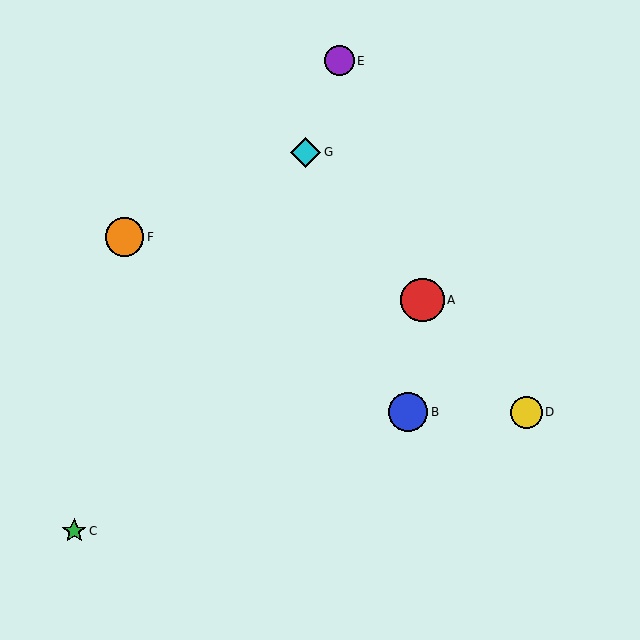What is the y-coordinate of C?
Object C is at y≈531.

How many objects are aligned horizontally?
2 objects (B, D) are aligned horizontally.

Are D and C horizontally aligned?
No, D is at y≈412 and C is at y≈531.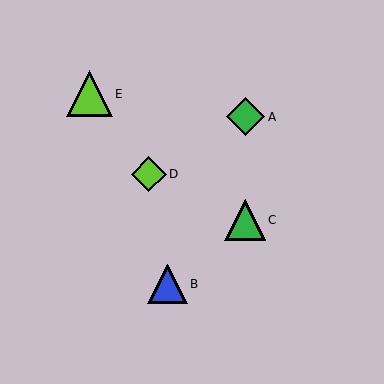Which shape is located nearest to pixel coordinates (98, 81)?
The lime triangle (labeled E) at (89, 94) is nearest to that location.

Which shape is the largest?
The lime triangle (labeled E) is the largest.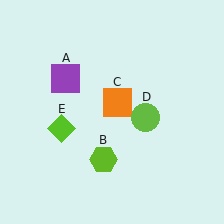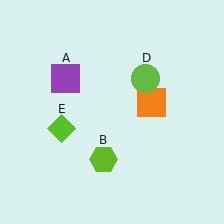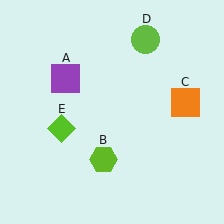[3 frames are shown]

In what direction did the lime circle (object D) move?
The lime circle (object D) moved up.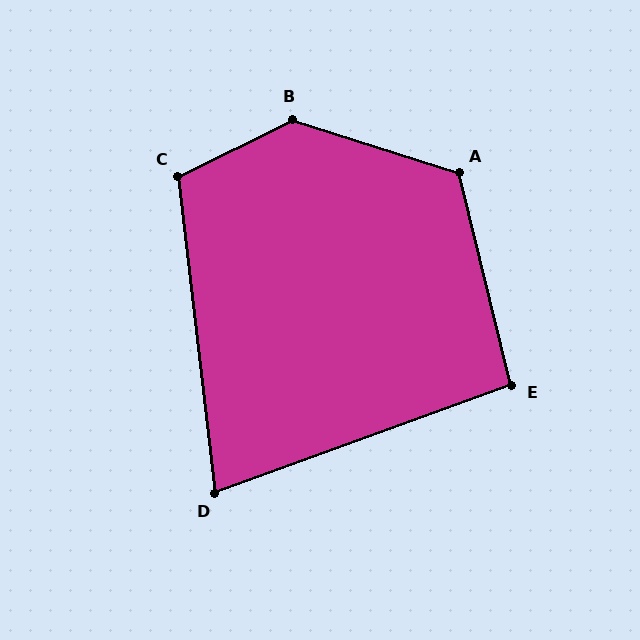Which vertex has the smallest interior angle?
D, at approximately 77 degrees.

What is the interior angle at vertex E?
Approximately 96 degrees (obtuse).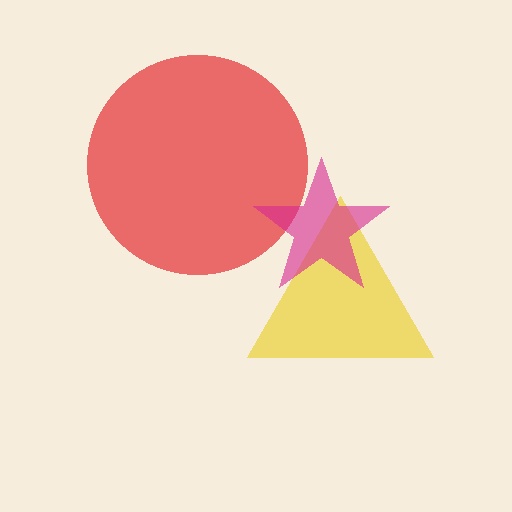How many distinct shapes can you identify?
There are 3 distinct shapes: a yellow triangle, a red circle, a magenta star.